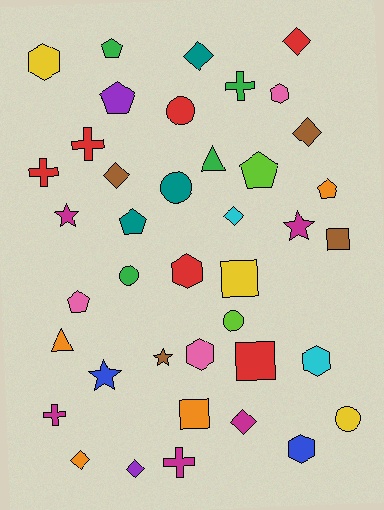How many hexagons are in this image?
There are 6 hexagons.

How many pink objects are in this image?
There are 3 pink objects.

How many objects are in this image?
There are 40 objects.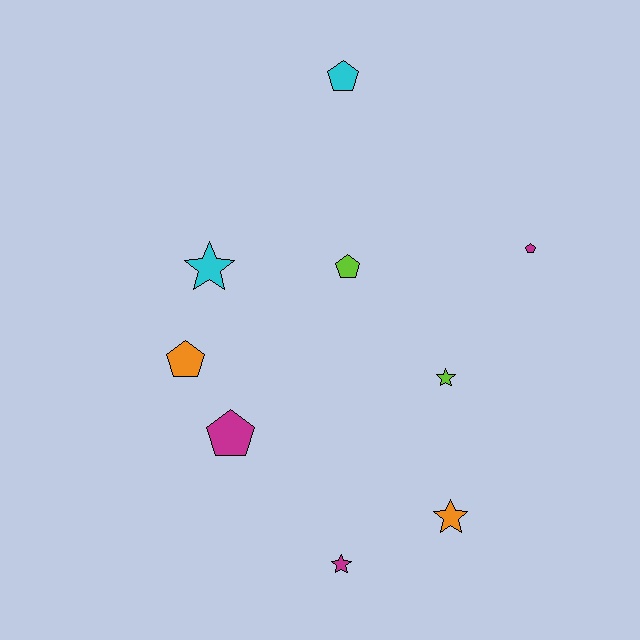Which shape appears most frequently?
Pentagon, with 5 objects.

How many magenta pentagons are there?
There are 2 magenta pentagons.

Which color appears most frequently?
Magenta, with 3 objects.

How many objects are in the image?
There are 9 objects.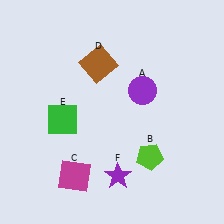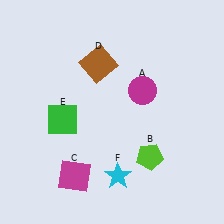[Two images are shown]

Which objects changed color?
A changed from purple to magenta. F changed from purple to cyan.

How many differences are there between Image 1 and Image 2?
There are 2 differences between the two images.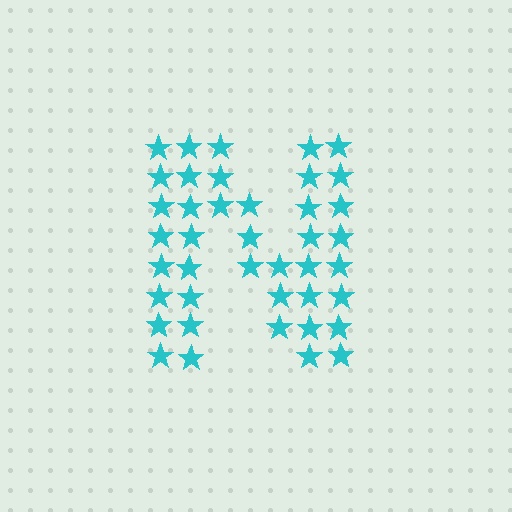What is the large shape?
The large shape is the letter N.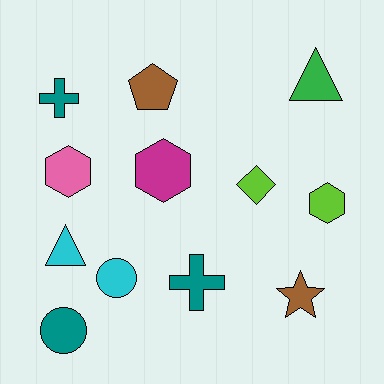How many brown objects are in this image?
There are 2 brown objects.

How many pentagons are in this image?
There is 1 pentagon.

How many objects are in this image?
There are 12 objects.